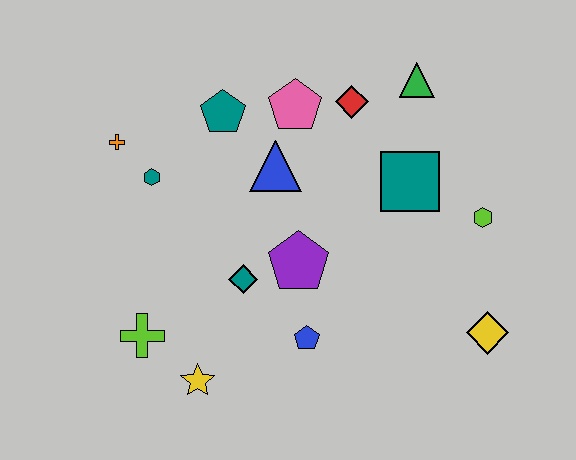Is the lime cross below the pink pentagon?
Yes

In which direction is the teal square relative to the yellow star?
The teal square is to the right of the yellow star.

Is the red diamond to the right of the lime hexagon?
No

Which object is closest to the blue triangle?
The pink pentagon is closest to the blue triangle.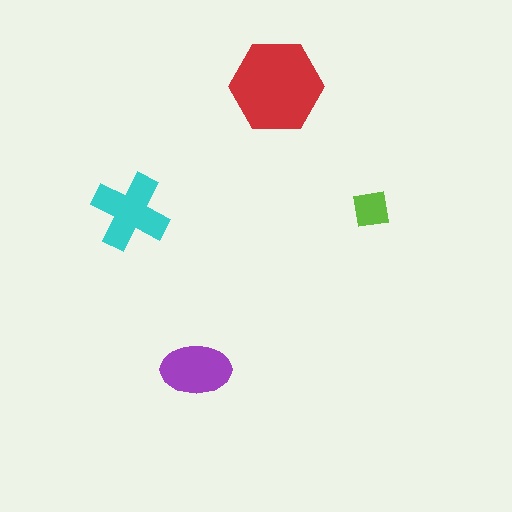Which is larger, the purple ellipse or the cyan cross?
The cyan cross.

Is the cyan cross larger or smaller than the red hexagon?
Smaller.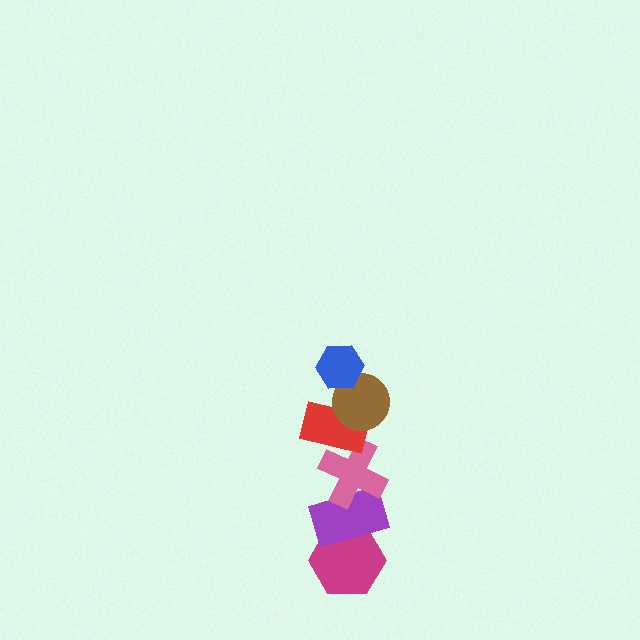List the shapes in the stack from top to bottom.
From top to bottom: the blue hexagon, the brown circle, the red rectangle, the pink cross, the purple rectangle, the magenta hexagon.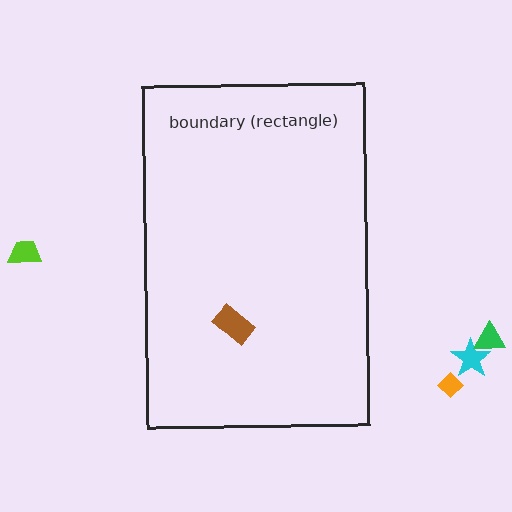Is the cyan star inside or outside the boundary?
Outside.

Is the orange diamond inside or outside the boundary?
Outside.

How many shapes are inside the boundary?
1 inside, 4 outside.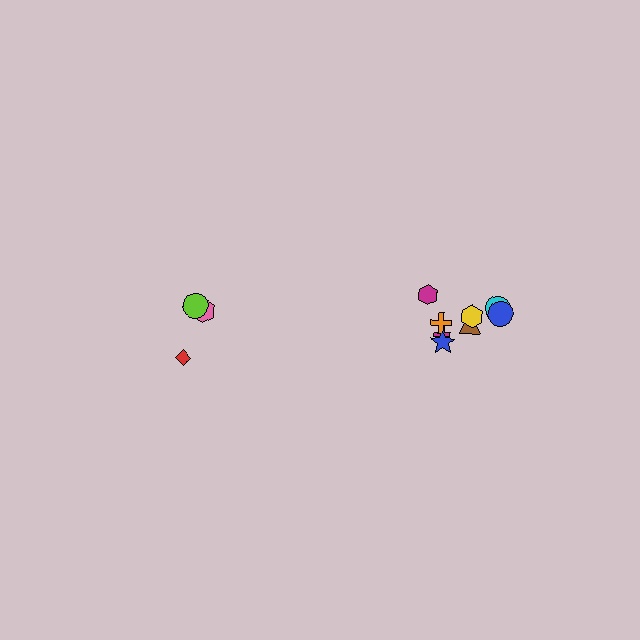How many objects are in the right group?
There are 8 objects.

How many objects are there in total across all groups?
There are 11 objects.